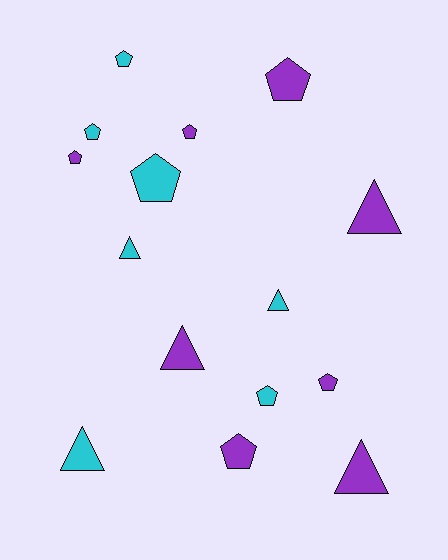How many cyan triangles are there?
There are 3 cyan triangles.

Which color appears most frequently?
Purple, with 8 objects.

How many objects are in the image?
There are 15 objects.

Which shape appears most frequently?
Pentagon, with 9 objects.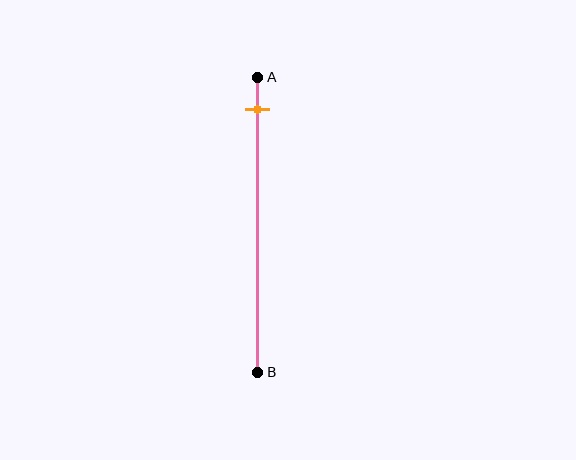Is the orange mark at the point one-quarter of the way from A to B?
No, the mark is at about 10% from A, not at the 25% one-quarter point.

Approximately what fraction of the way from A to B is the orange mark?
The orange mark is approximately 10% of the way from A to B.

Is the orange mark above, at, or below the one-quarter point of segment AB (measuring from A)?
The orange mark is above the one-quarter point of segment AB.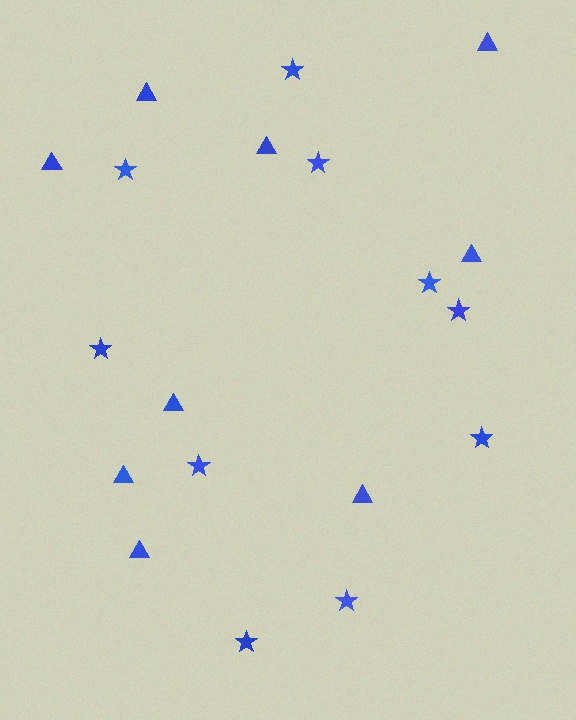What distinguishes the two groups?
There are 2 groups: one group of stars (10) and one group of triangles (9).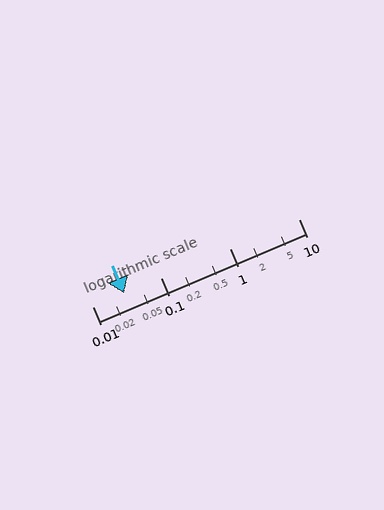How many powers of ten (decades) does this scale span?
The scale spans 3 decades, from 0.01 to 10.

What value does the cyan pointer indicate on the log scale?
The pointer indicates approximately 0.029.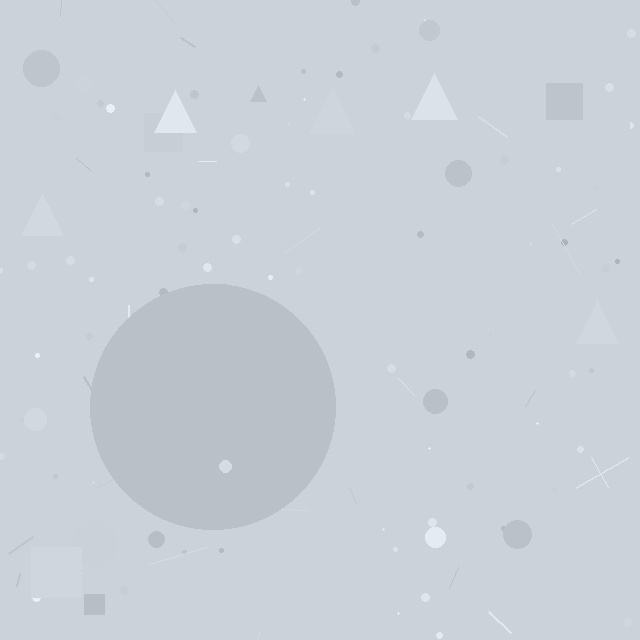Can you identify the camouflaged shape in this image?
The camouflaged shape is a circle.